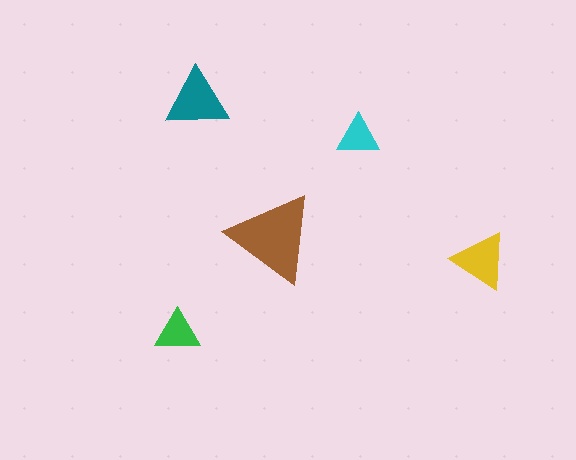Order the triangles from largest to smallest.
the brown one, the teal one, the yellow one, the green one, the cyan one.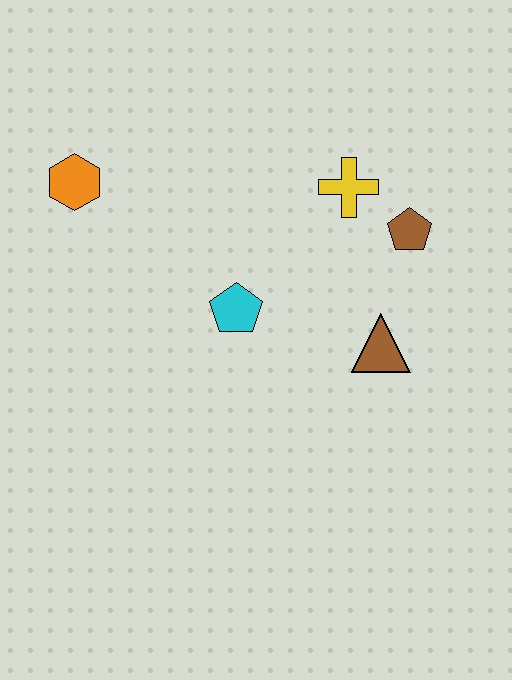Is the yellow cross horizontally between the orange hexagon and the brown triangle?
Yes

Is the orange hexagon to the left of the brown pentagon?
Yes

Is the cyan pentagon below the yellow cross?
Yes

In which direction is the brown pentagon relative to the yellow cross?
The brown pentagon is to the right of the yellow cross.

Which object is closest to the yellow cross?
The brown pentagon is closest to the yellow cross.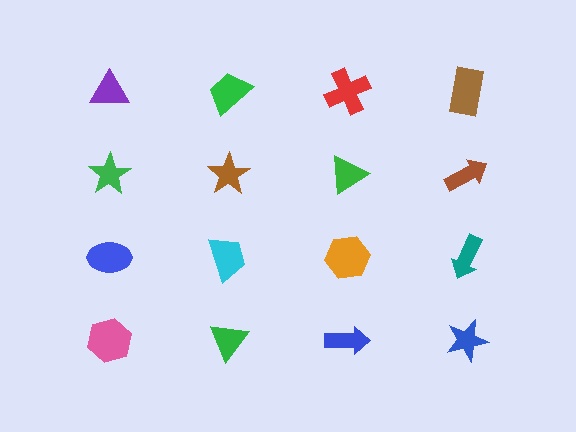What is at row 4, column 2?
A green triangle.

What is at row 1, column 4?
A brown rectangle.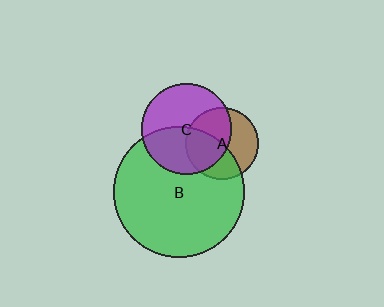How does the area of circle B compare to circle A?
Approximately 3.3 times.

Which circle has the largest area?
Circle B (green).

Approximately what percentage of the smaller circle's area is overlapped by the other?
Approximately 50%.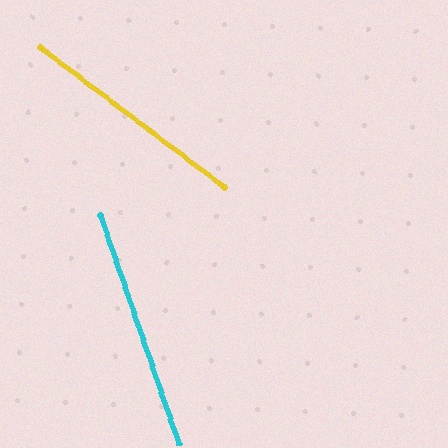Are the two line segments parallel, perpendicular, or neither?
Neither parallel nor perpendicular — they differ by about 34°.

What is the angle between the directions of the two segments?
Approximately 34 degrees.